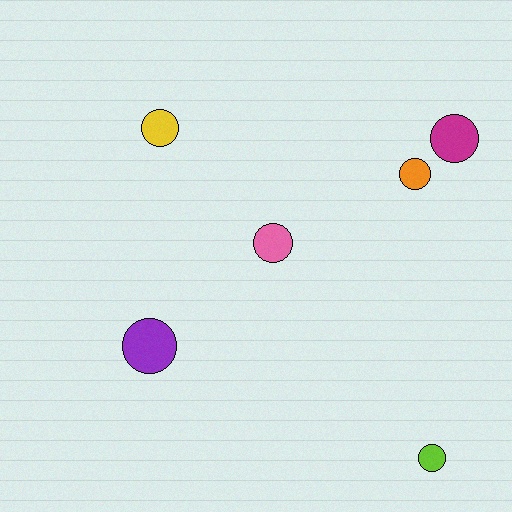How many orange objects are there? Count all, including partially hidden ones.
There is 1 orange object.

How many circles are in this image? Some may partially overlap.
There are 6 circles.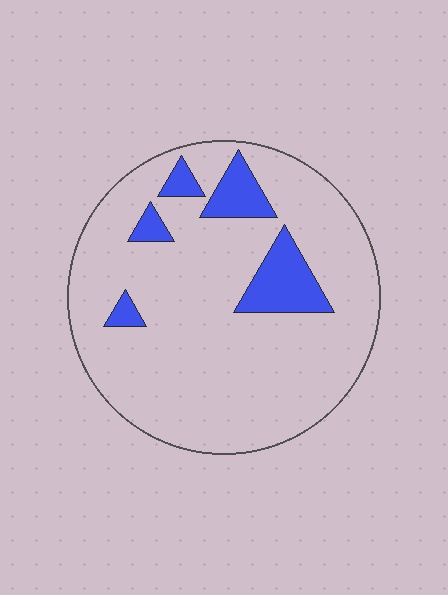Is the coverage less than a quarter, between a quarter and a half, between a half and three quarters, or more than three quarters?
Less than a quarter.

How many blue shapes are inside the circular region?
5.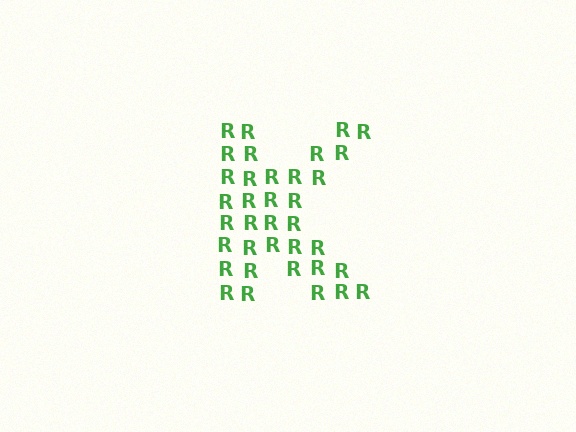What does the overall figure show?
The overall figure shows the letter K.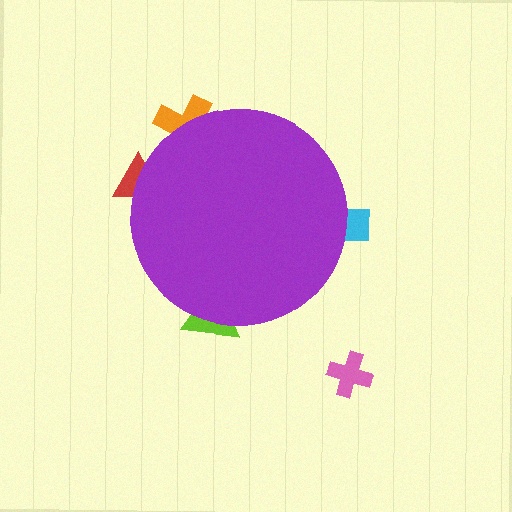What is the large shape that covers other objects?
A purple circle.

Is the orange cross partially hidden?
Yes, the orange cross is partially hidden behind the purple circle.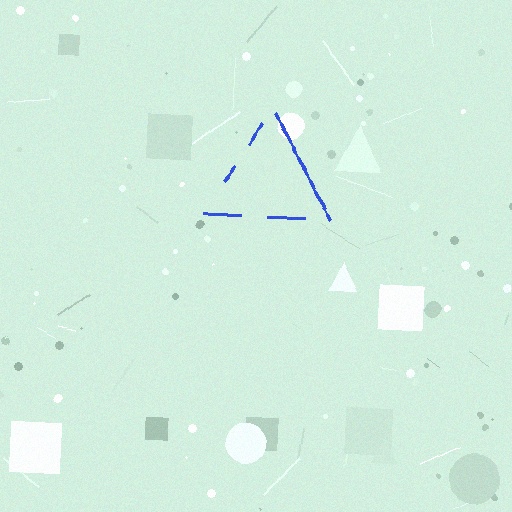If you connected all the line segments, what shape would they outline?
They would outline a triangle.